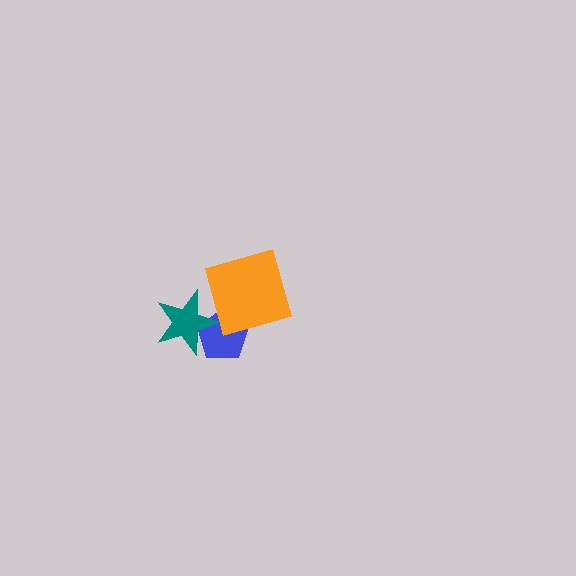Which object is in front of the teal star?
The orange diamond is in front of the teal star.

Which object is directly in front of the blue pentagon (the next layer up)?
The teal star is directly in front of the blue pentagon.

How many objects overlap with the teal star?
2 objects overlap with the teal star.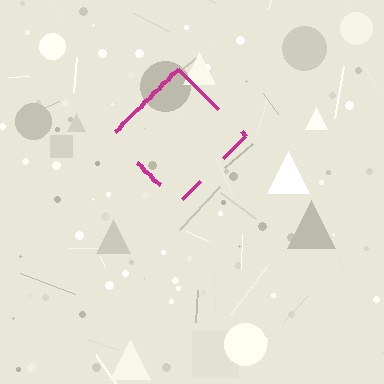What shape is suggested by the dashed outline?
The dashed outline suggests a diamond.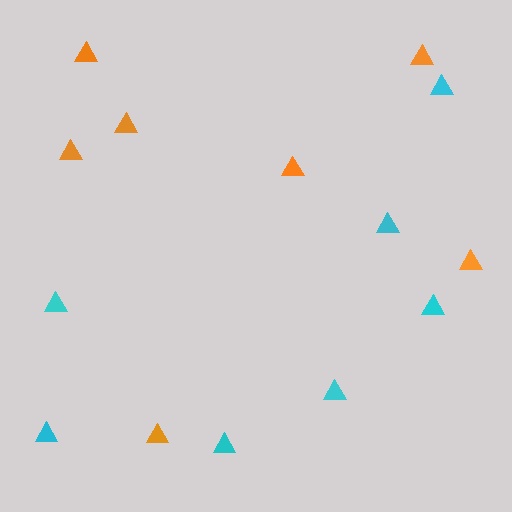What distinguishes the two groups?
There are 2 groups: one group of orange triangles (7) and one group of cyan triangles (7).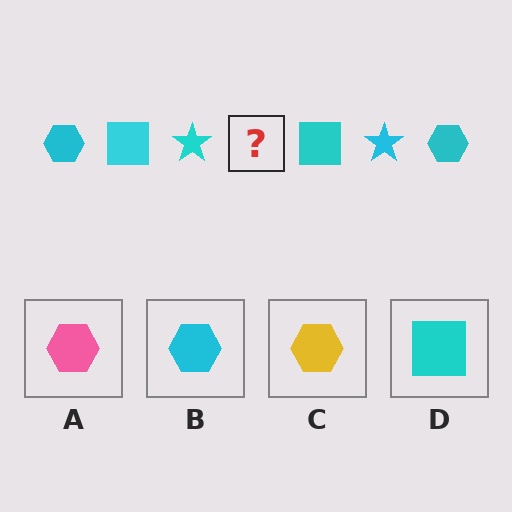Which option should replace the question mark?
Option B.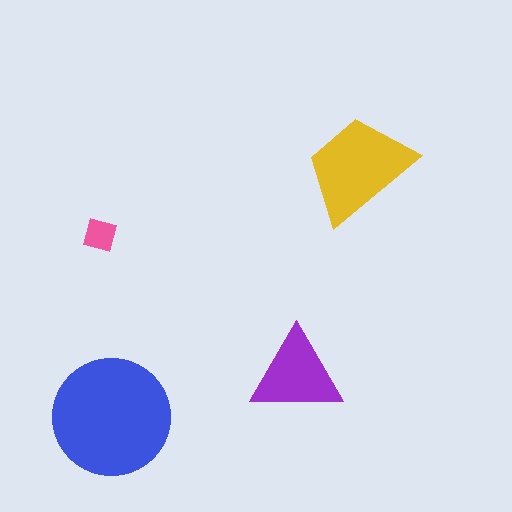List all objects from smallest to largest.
The pink diamond, the purple triangle, the yellow trapezoid, the blue circle.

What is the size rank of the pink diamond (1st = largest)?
4th.